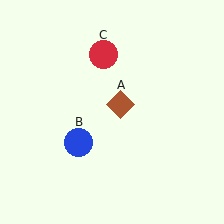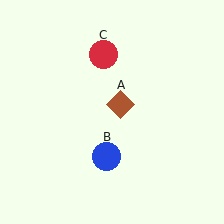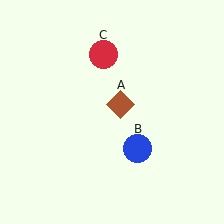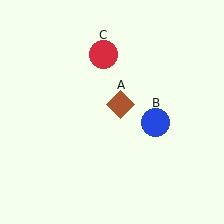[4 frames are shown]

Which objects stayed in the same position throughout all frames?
Brown diamond (object A) and red circle (object C) remained stationary.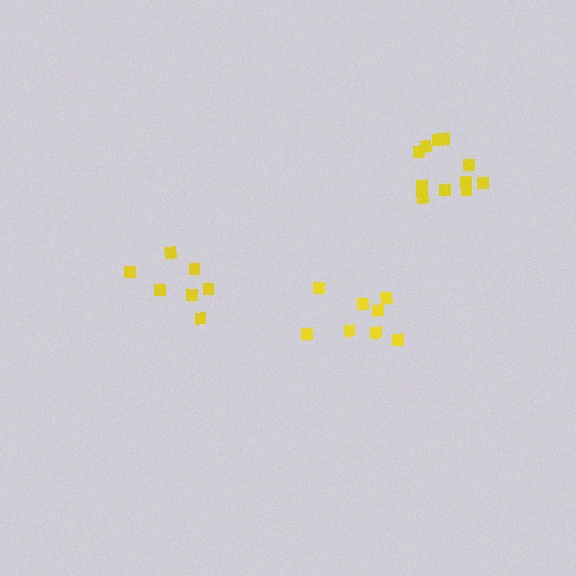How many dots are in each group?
Group 1: 8 dots, Group 2: 7 dots, Group 3: 11 dots (26 total).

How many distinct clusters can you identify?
There are 3 distinct clusters.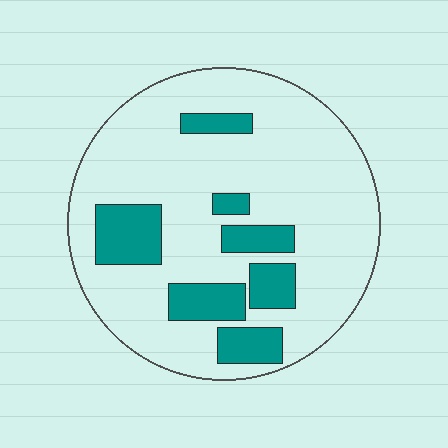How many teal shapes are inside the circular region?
7.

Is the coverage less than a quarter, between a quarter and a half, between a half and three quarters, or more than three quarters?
Less than a quarter.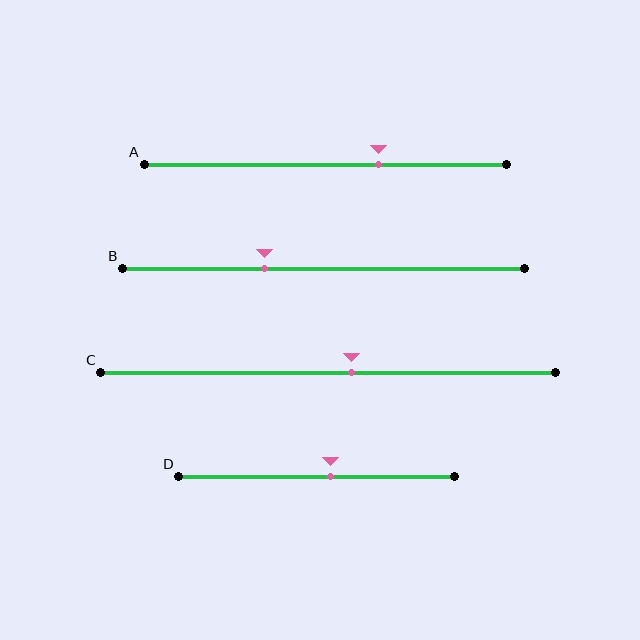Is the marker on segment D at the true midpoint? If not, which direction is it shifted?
No, the marker on segment D is shifted to the right by about 5% of the segment length.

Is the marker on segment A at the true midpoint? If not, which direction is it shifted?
No, the marker on segment A is shifted to the right by about 15% of the segment length.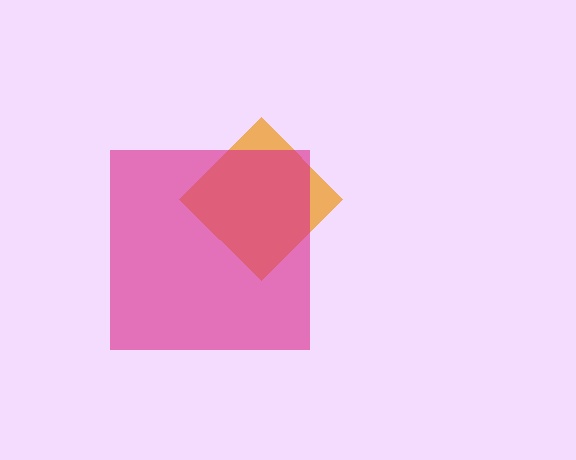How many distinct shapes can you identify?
There are 2 distinct shapes: an orange diamond, a magenta square.